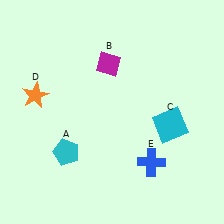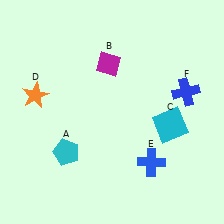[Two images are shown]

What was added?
A blue cross (F) was added in Image 2.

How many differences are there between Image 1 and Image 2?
There is 1 difference between the two images.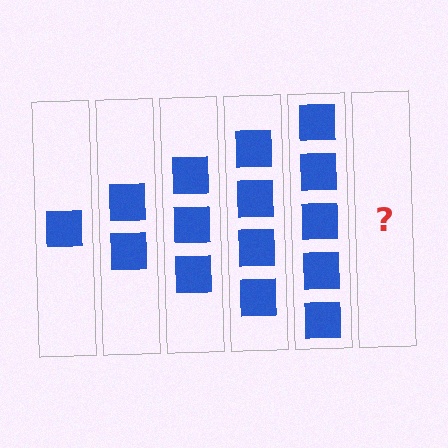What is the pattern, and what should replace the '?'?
The pattern is that each step adds one more square. The '?' should be 6 squares.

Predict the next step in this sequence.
The next step is 6 squares.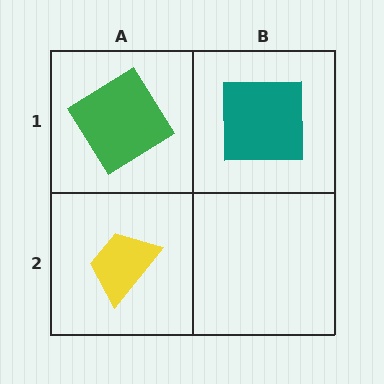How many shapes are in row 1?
2 shapes.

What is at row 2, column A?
A yellow trapezoid.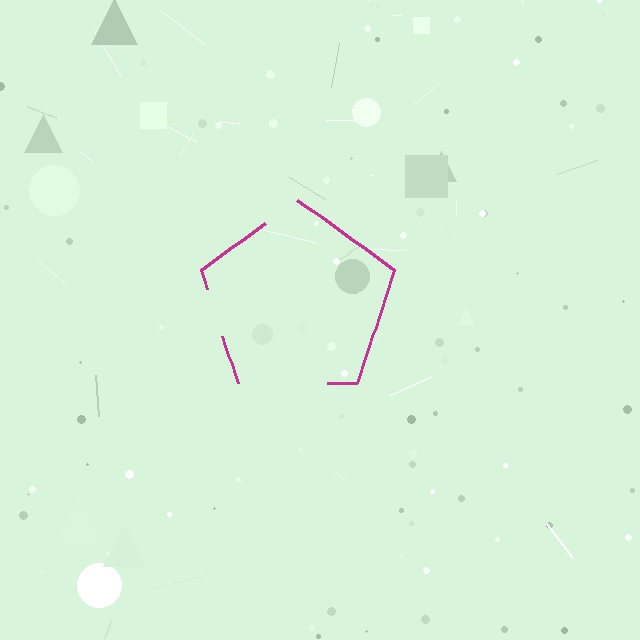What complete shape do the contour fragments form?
The contour fragments form a pentagon.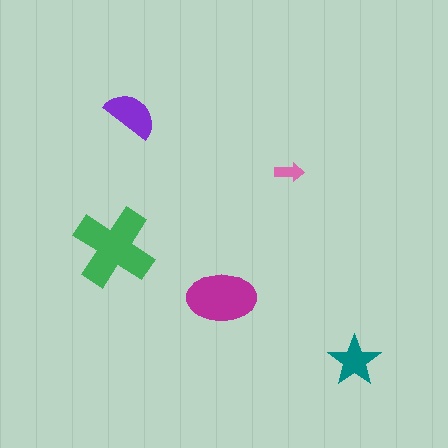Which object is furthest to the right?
The teal star is rightmost.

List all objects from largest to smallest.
The green cross, the magenta ellipse, the purple semicircle, the teal star, the pink arrow.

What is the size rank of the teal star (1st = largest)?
4th.